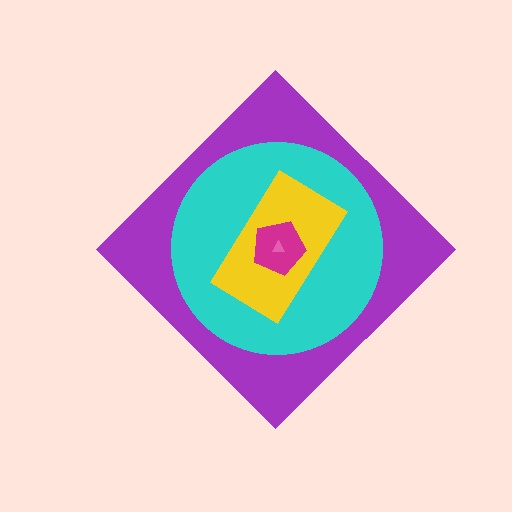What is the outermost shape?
The purple diamond.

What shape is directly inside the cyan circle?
The yellow rectangle.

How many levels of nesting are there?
5.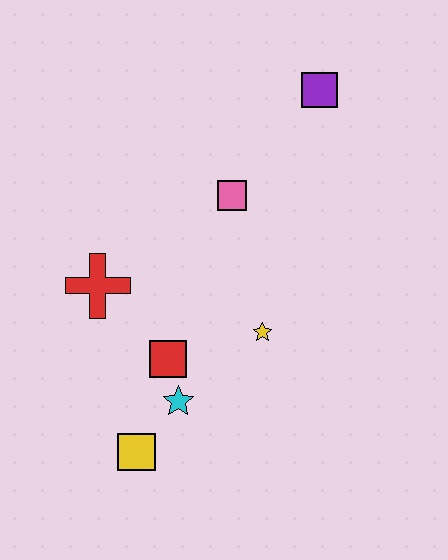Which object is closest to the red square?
The cyan star is closest to the red square.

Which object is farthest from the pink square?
The yellow square is farthest from the pink square.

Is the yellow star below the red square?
No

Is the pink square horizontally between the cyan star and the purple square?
Yes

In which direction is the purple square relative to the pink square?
The purple square is above the pink square.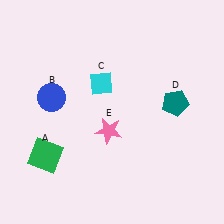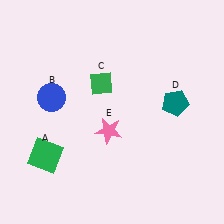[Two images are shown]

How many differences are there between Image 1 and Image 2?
There is 1 difference between the two images.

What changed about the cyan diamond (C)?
In Image 1, C is cyan. In Image 2, it changed to green.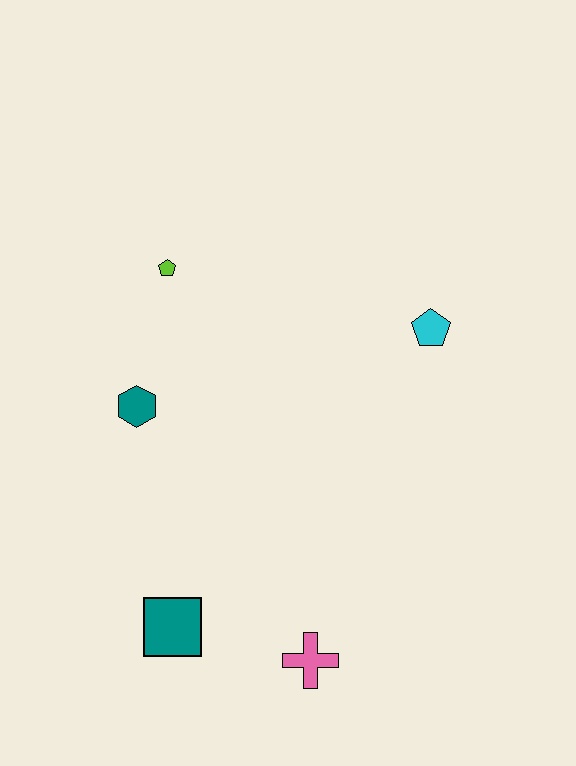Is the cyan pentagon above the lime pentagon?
No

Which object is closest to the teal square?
The pink cross is closest to the teal square.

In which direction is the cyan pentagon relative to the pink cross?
The cyan pentagon is above the pink cross.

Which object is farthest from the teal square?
The cyan pentagon is farthest from the teal square.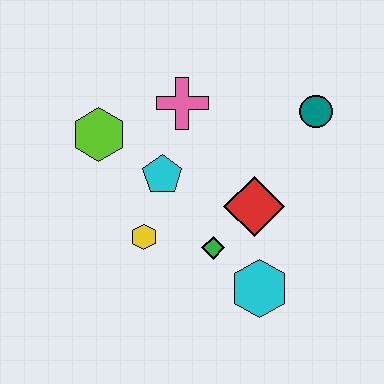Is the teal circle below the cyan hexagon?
No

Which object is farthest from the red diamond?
The lime hexagon is farthest from the red diamond.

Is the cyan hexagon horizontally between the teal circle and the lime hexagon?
Yes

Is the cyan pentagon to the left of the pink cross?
Yes